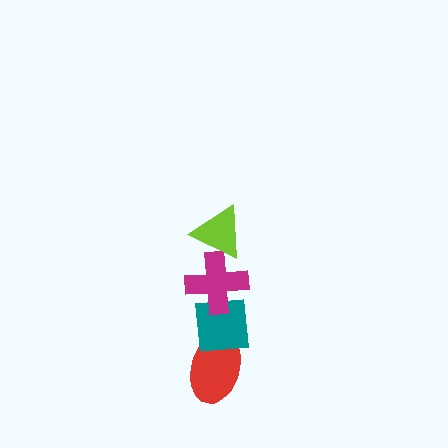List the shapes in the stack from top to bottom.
From top to bottom: the lime triangle, the magenta cross, the teal square, the red ellipse.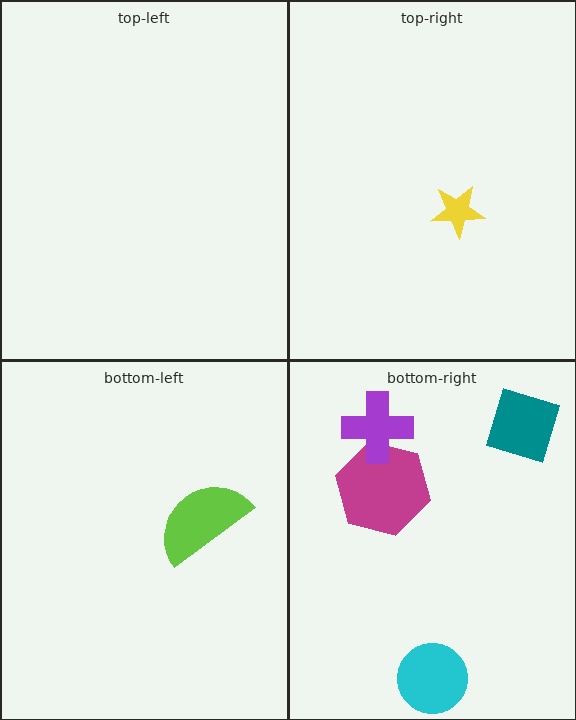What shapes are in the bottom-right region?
The magenta hexagon, the purple cross, the teal diamond, the cyan circle.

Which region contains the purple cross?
The bottom-right region.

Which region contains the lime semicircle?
The bottom-left region.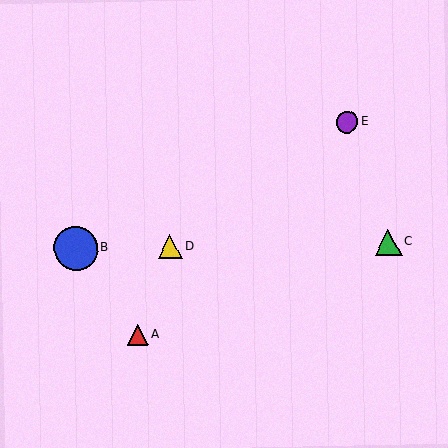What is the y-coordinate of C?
Object C is at y≈242.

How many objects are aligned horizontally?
3 objects (B, C, D) are aligned horizontally.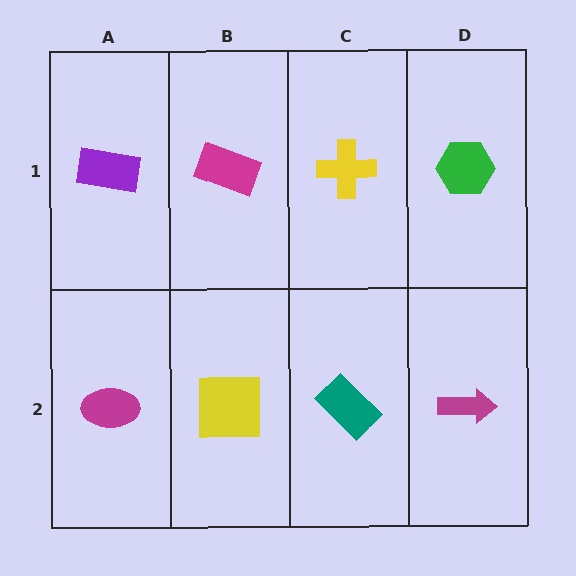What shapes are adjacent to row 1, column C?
A teal rectangle (row 2, column C), a magenta rectangle (row 1, column B), a green hexagon (row 1, column D).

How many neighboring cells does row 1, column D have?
2.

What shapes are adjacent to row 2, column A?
A purple rectangle (row 1, column A), a yellow square (row 2, column B).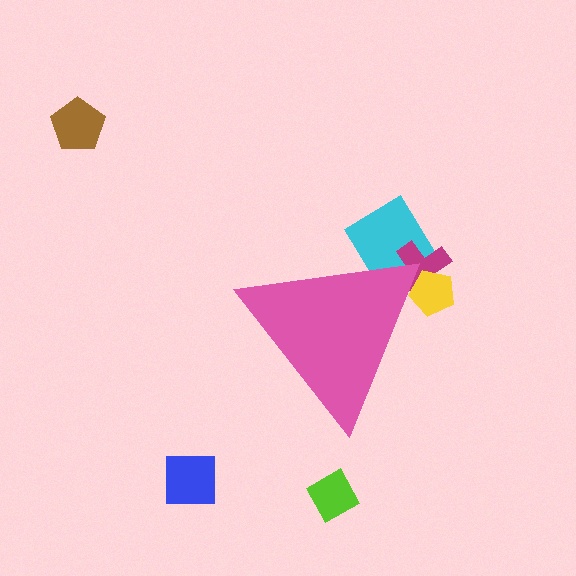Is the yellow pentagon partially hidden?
Yes, the yellow pentagon is partially hidden behind the pink triangle.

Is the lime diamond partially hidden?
No, the lime diamond is fully visible.